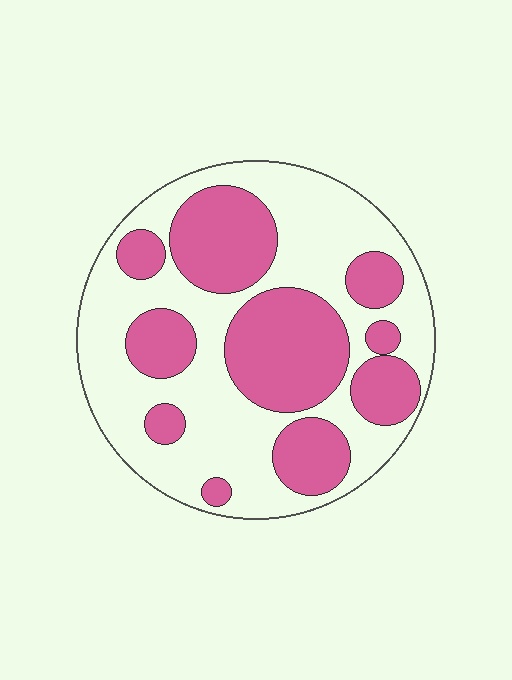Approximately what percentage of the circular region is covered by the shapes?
Approximately 40%.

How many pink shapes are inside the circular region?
10.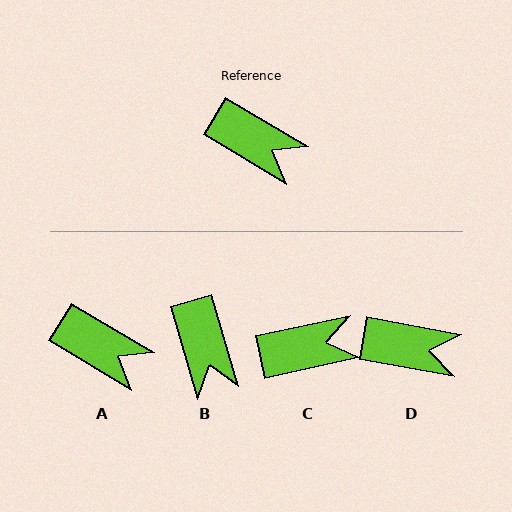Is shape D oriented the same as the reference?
No, it is off by about 21 degrees.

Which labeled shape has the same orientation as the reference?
A.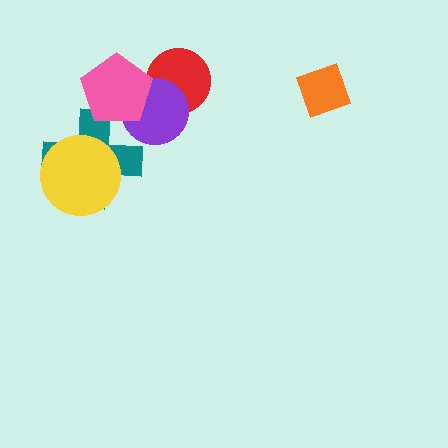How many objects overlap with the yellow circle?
1 object overlaps with the yellow circle.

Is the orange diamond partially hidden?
No, no other shape covers it.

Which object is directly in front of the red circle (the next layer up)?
The purple circle is directly in front of the red circle.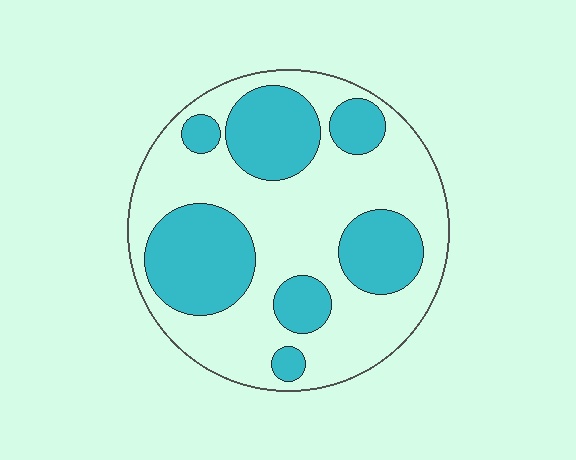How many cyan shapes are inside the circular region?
7.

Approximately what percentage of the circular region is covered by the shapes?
Approximately 35%.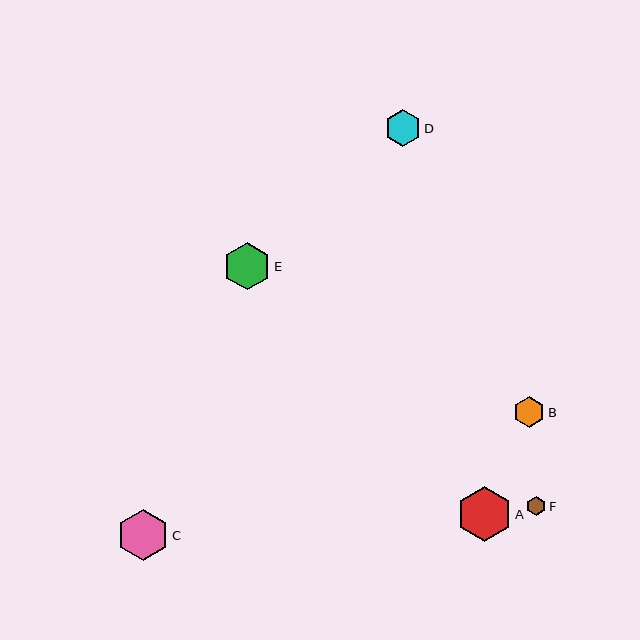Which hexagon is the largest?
Hexagon A is the largest with a size of approximately 55 pixels.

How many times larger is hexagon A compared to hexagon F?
Hexagon A is approximately 2.8 times the size of hexagon F.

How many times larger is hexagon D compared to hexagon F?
Hexagon D is approximately 1.9 times the size of hexagon F.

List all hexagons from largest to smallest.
From largest to smallest: A, C, E, D, B, F.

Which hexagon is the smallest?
Hexagon F is the smallest with a size of approximately 19 pixels.